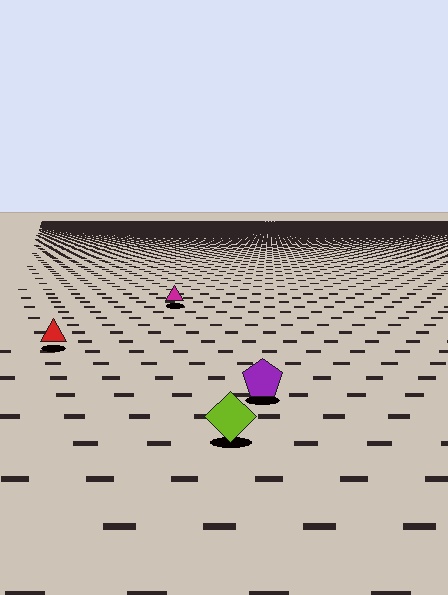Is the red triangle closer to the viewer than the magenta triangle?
Yes. The red triangle is closer — you can tell from the texture gradient: the ground texture is coarser near it.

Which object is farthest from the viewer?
The magenta triangle is farthest from the viewer. It appears smaller and the ground texture around it is denser.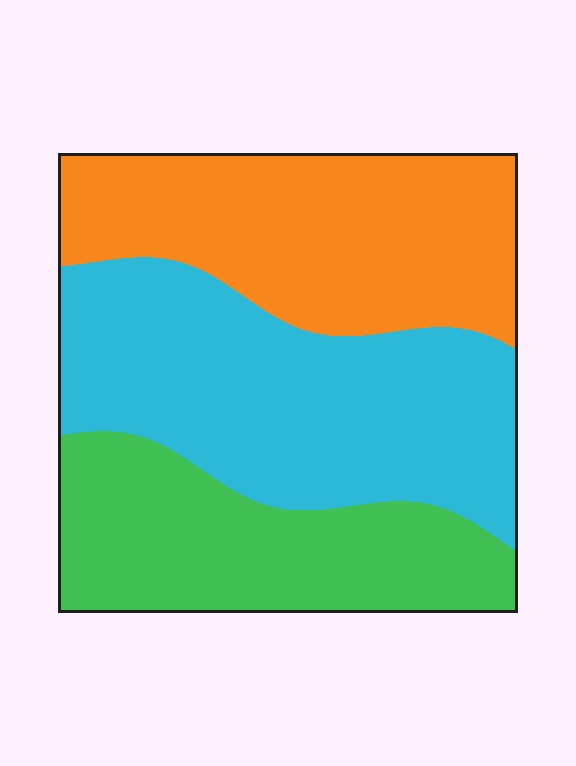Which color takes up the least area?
Green, at roughly 25%.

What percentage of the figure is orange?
Orange takes up about one third (1/3) of the figure.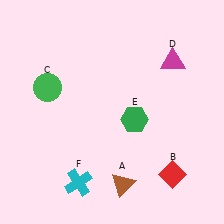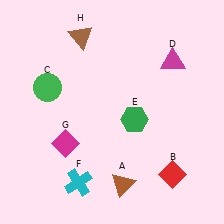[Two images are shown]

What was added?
A magenta diamond (G), a brown triangle (H) were added in Image 2.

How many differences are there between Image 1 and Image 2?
There are 2 differences between the two images.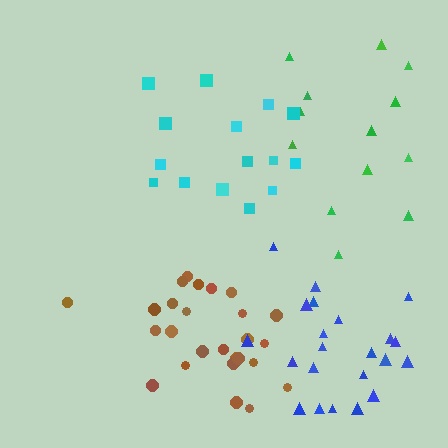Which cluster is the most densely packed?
Brown.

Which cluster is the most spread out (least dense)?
Green.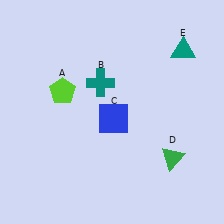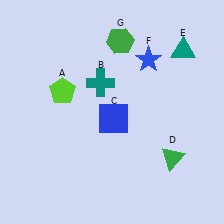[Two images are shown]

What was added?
A blue star (F), a green hexagon (G) were added in Image 2.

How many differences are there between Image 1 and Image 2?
There are 2 differences between the two images.